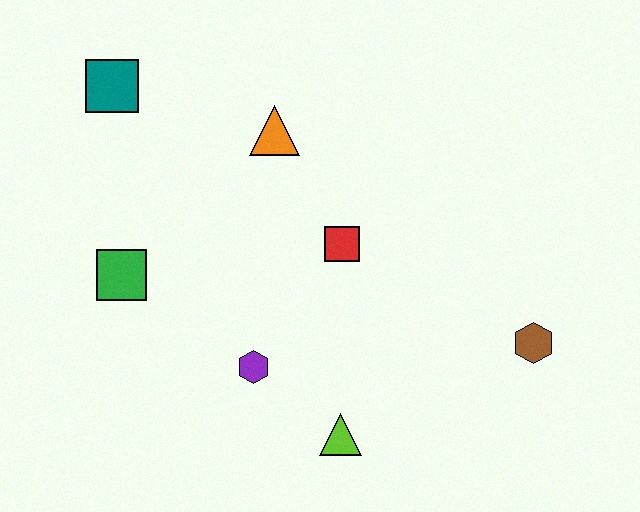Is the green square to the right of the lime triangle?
No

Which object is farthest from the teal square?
The brown hexagon is farthest from the teal square.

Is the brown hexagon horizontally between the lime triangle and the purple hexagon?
No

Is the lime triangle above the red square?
No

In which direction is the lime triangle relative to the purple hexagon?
The lime triangle is to the right of the purple hexagon.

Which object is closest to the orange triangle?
The red square is closest to the orange triangle.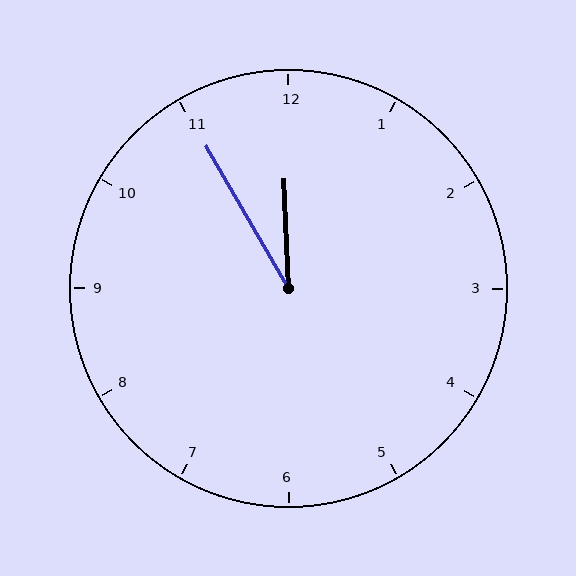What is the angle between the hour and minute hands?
Approximately 28 degrees.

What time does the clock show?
11:55.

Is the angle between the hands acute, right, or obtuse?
It is acute.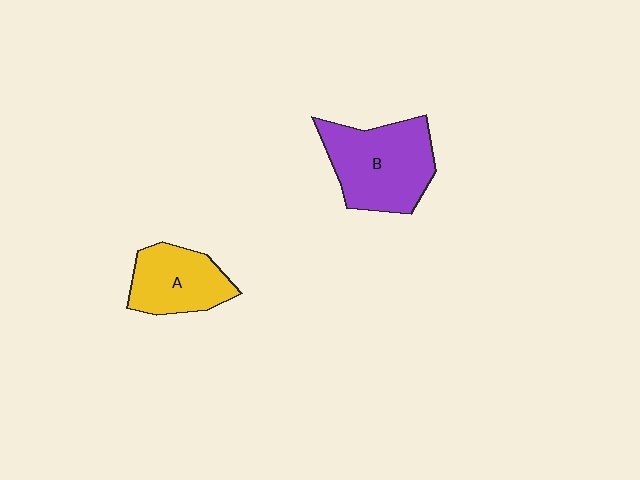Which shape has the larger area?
Shape B (purple).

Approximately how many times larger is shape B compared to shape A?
Approximately 1.4 times.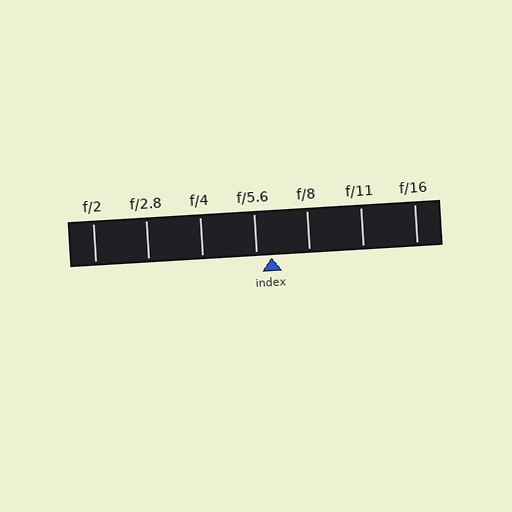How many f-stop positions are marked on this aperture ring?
There are 7 f-stop positions marked.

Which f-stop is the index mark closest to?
The index mark is closest to f/5.6.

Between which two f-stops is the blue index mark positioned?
The index mark is between f/5.6 and f/8.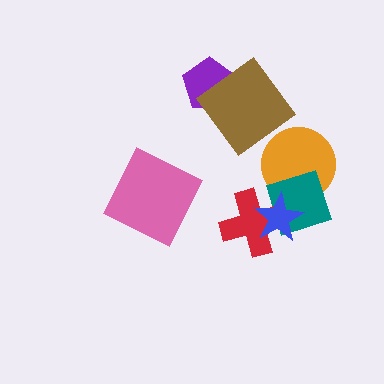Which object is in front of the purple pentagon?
The brown diamond is in front of the purple pentagon.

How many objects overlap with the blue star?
3 objects overlap with the blue star.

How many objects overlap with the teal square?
3 objects overlap with the teal square.